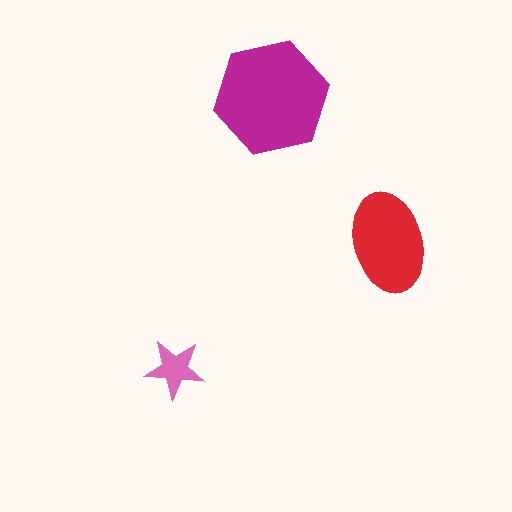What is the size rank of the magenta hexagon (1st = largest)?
1st.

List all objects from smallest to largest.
The pink star, the red ellipse, the magenta hexagon.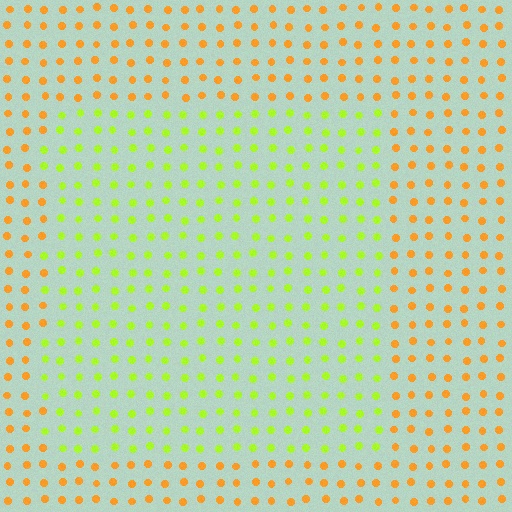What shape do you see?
I see a rectangle.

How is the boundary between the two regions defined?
The boundary is defined purely by a slight shift in hue (about 51 degrees). Spacing, size, and orientation are identical on both sides.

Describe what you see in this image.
The image is filled with small orange elements in a uniform arrangement. A rectangle-shaped region is visible where the elements are tinted to a slightly different hue, forming a subtle color boundary.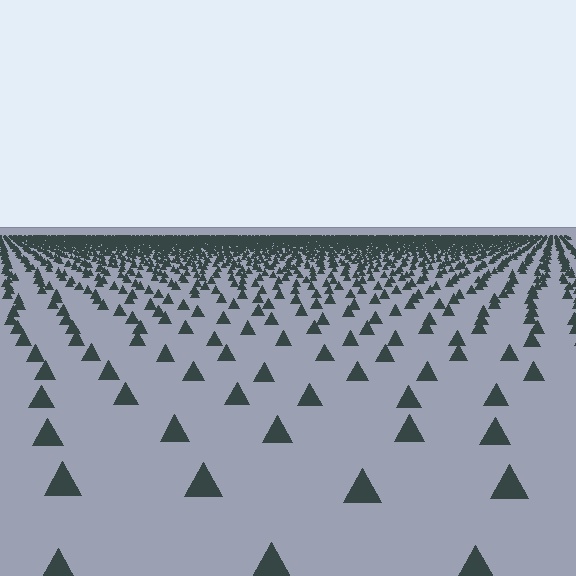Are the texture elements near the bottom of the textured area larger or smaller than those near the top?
Larger. Near the bottom, elements are closer to the viewer and appear at a bigger on-screen size.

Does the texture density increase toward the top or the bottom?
Density increases toward the top.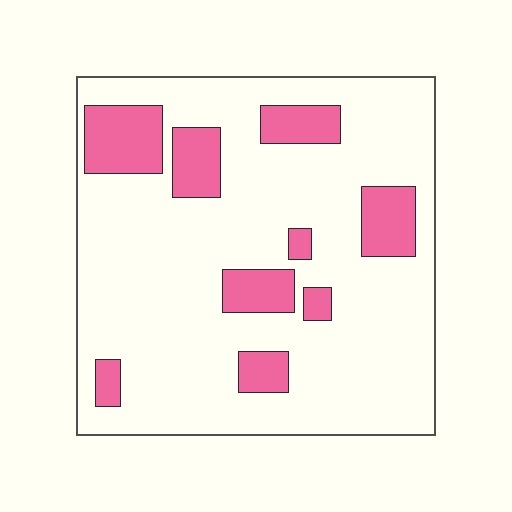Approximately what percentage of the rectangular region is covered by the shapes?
Approximately 20%.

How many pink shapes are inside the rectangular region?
9.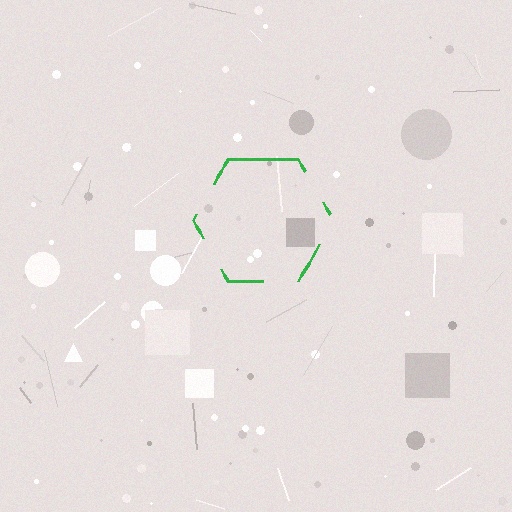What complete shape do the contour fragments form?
The contour fragments form a hexagon.